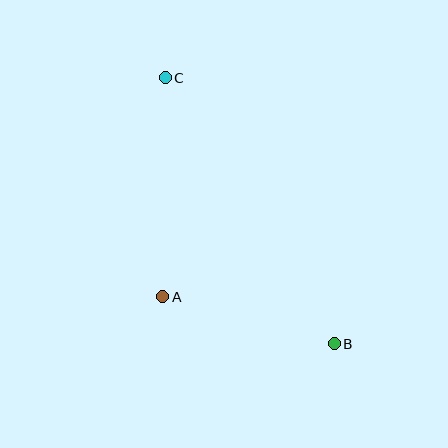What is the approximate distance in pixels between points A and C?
The distance between A and C is approximately 219 pixels.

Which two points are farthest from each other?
Points B and C are farthest from each other.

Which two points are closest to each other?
Points A and B are closest to each other.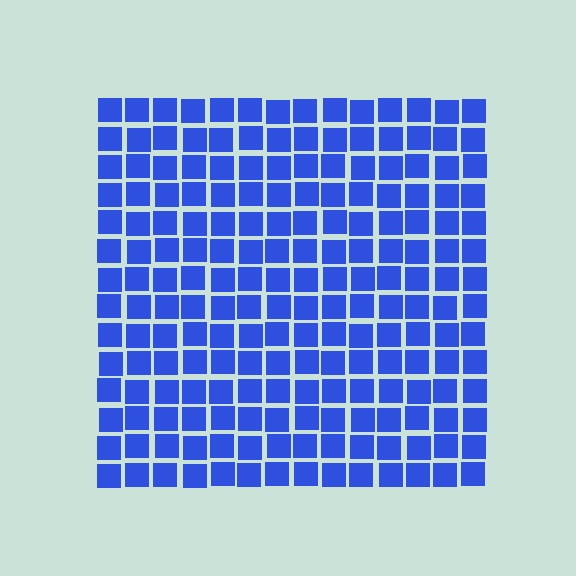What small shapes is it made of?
It is made of small squares.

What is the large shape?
The large shape is a square.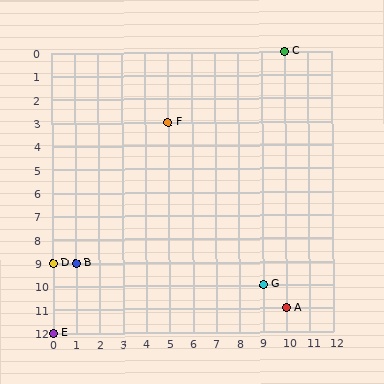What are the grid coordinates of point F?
Point F is at grid coordinates (5, 3).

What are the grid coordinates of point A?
Point A is at grid coordinates (10, 11).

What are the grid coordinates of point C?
Point C is at grid coordinates (10, 0).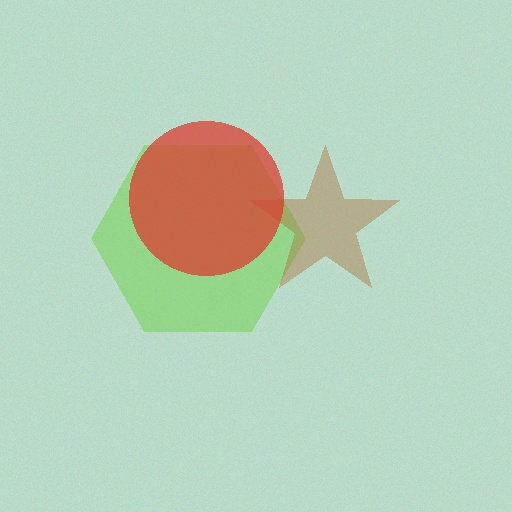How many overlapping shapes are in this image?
There are 3 overlapping shapes in the image.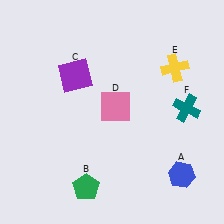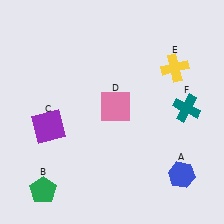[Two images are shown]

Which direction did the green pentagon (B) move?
The green pentagon (B) moved left.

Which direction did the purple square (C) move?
The purple square (C) moved down.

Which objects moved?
The objects that moved are: the green pentagon (B), the purple square (C).